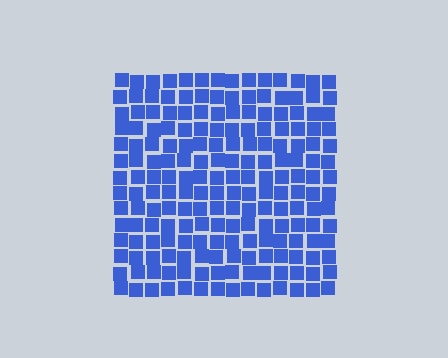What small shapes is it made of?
It is made of small squares.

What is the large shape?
The large shape is a square.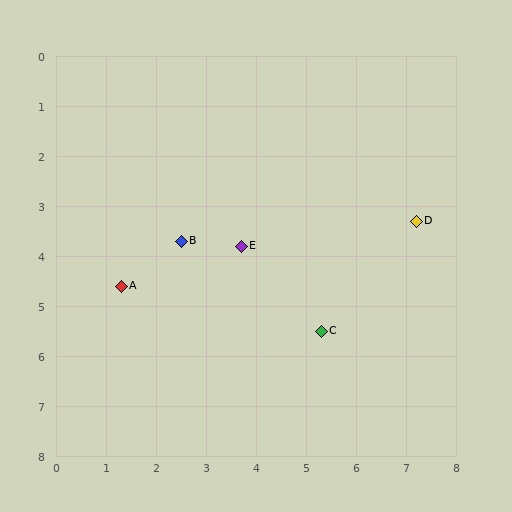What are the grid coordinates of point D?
Point D is at approximately (7.2, 3.3).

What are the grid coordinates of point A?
Point A is at approximately (1.3, 4.6).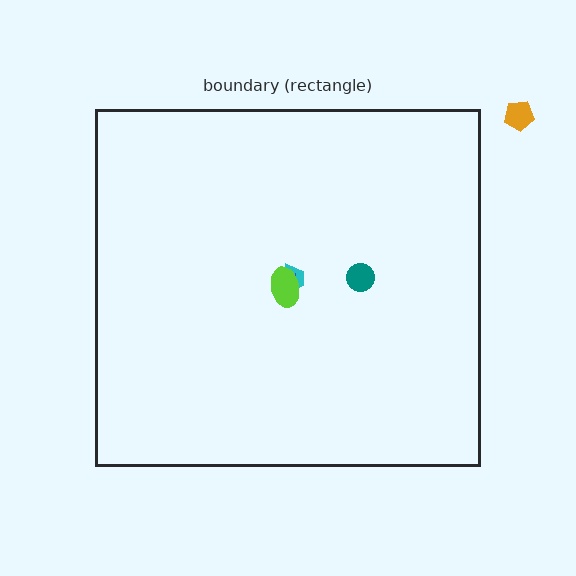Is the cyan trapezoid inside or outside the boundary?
Inside.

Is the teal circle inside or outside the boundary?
Inside.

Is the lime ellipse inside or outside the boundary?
Inside.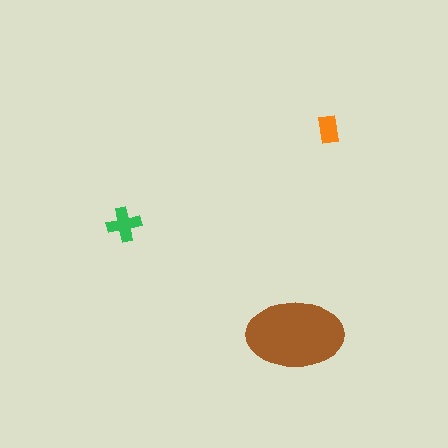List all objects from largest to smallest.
The brown ellipse, the green cross, the orange rectangle.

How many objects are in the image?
There are 3 objects in the image.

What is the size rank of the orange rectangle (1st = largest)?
3rd.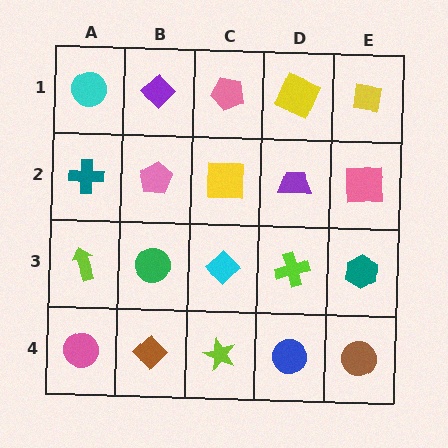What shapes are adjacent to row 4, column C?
A cyan diamond (row 3, column C), a brown diamond (row 4, column B), a blue circle (row 4, column D).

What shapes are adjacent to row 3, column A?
A teal cross (row 2, column A), a pink circle (row 4, column A), a green circle (row 3, column B).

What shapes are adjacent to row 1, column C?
A yellow square (row 2, column C), a purple diamond (row 1, column B), a yellow square (row 1, column D).